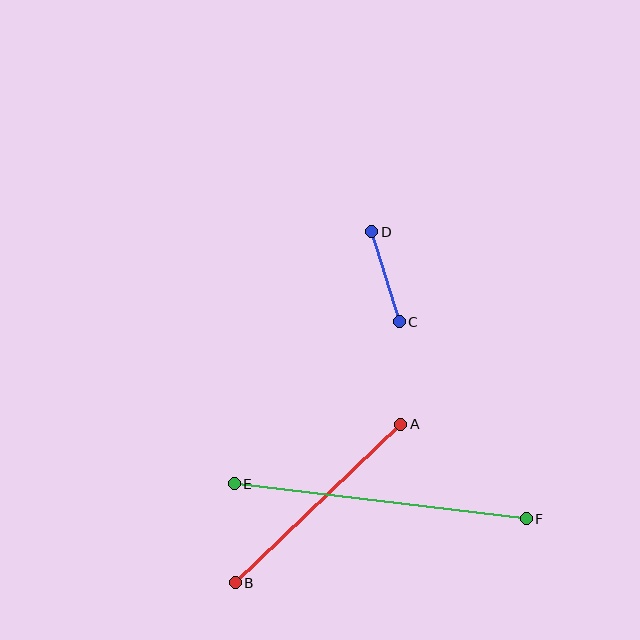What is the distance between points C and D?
The distance is approximately 94 pixels.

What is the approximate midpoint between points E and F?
The midpoint is at approximately (380, 501) pixels.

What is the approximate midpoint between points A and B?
The midpoint is at approximately (318, 503) pixels.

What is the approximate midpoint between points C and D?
The midpoint is at approximately (385, 277) pixels.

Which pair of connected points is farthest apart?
Points E and F are farthest apart.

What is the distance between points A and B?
The distance is approximately 229 pixels.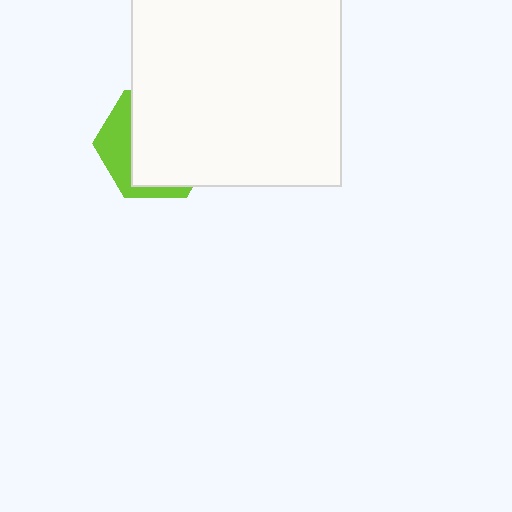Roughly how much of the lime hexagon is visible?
A small part of it is visible (roughly 31%).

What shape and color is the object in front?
The object in front is a white square.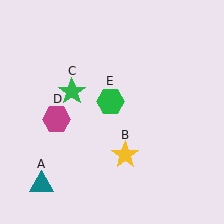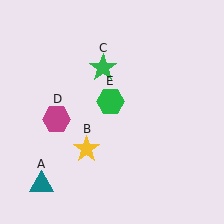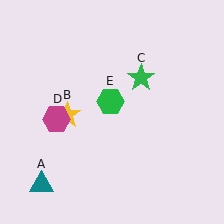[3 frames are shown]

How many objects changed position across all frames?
2 objects changed position: yellow star (object B), green star (object C).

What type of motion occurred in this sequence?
The yellow star (object B), green star (object C) rotated clockwise around the center of the scene.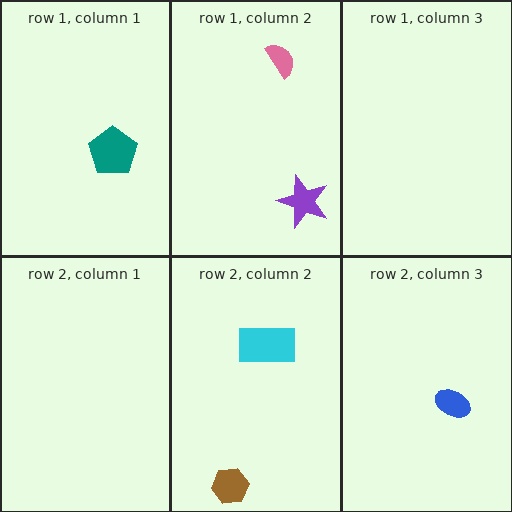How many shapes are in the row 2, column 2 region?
2.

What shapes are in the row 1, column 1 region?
The teal pentagon.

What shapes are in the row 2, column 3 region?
The blue ellipse.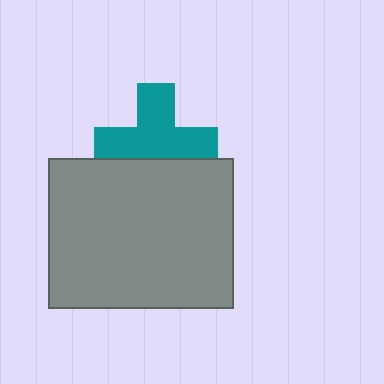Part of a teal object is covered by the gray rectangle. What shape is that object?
It is a cross.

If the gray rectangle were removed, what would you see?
You would see the complete teal cross.